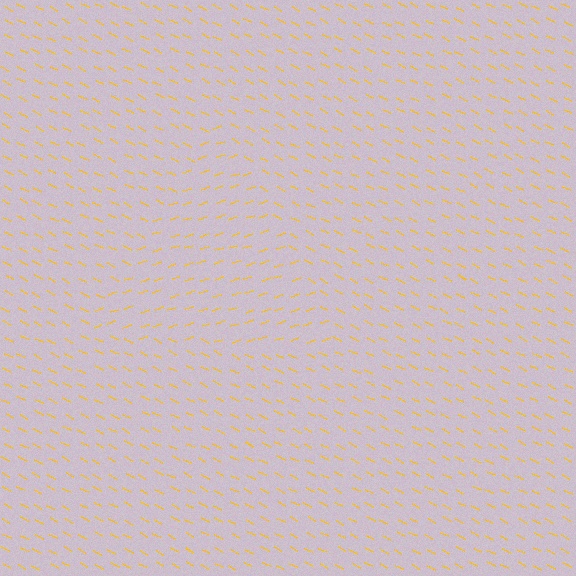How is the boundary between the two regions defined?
The boundary is defined purely by a change in line orientation (approximately 45 degrees difference). All lines are the same color and thickness.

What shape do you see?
I see a triangle.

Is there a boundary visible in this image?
Yes, there is a texture boundary formed by a change in line orientation.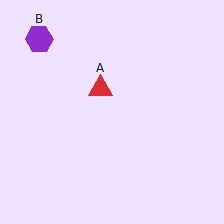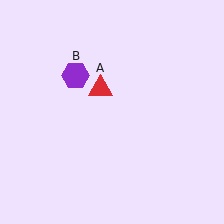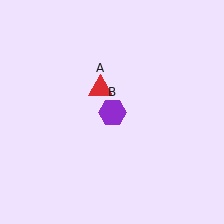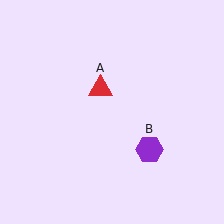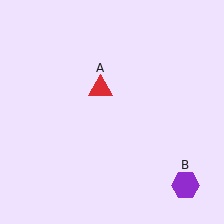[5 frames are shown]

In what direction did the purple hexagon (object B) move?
The purple hexagon (object B) moved down and to the right.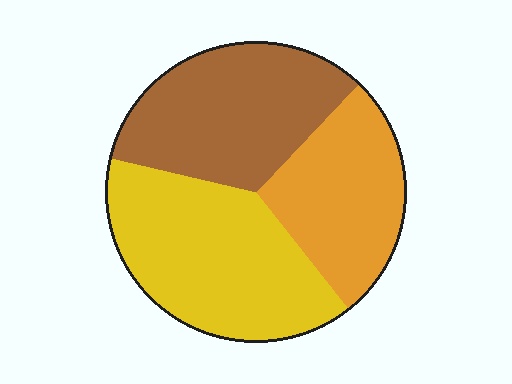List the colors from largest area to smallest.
From largest to smallest: yellow, brown, orange.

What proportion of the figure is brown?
Brown takes up about one third (1/3) of the figure.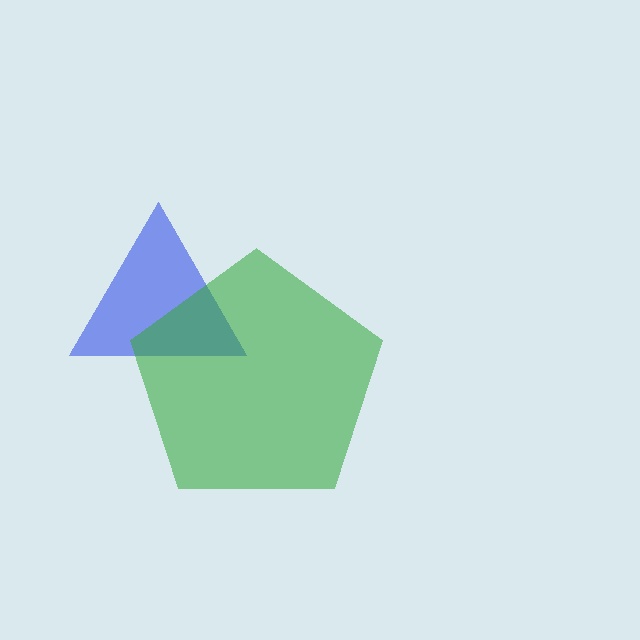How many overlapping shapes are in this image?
There are 2 overlapping shapes in the image.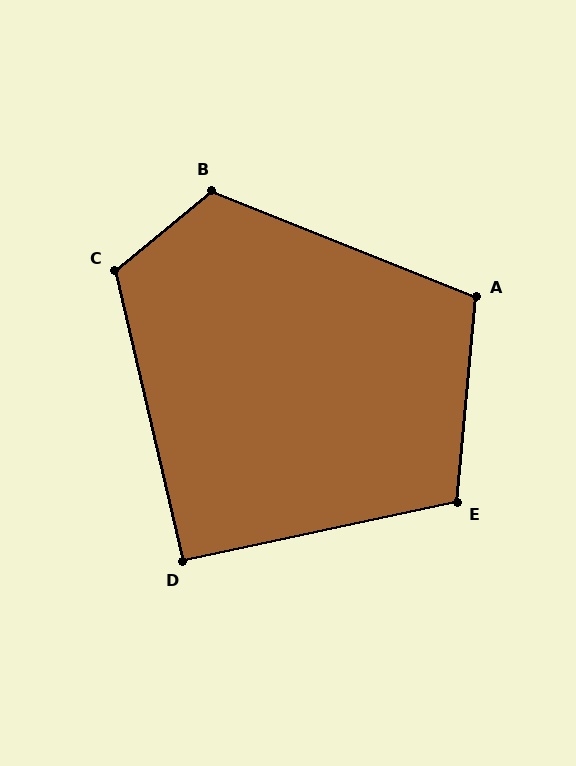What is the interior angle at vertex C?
Approximately 116 degrees (obtuse).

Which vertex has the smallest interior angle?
D, at approximately 91 degrees.